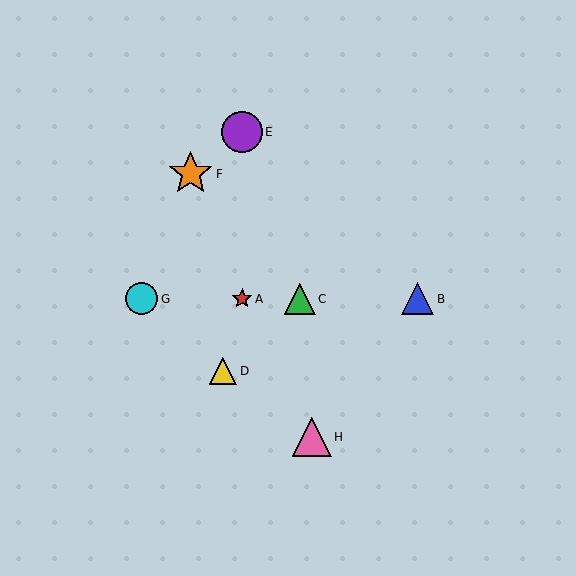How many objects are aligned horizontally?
4 objects (A, B, C, G) are aligned horizontally.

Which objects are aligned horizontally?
Objects A, B, C, G are aligned horizontally.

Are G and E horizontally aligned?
No, G is at y≈298 and E is at y≈132.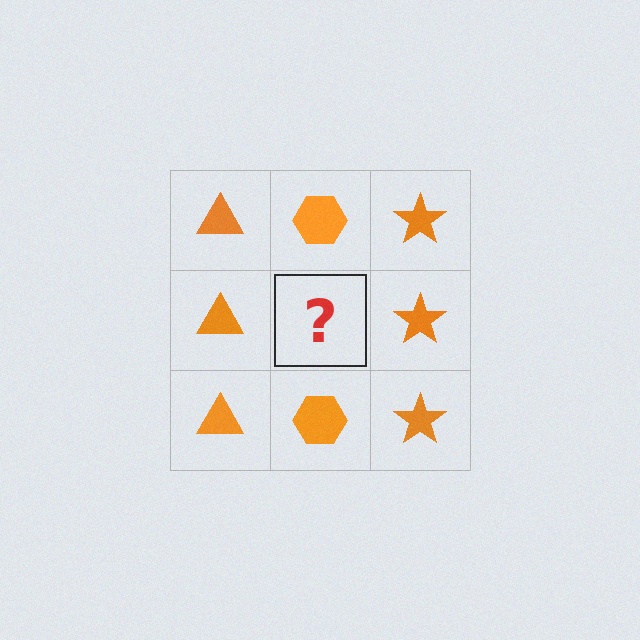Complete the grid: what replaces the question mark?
The question mark should be replaced with an orange hexagon.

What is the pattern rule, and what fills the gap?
The rule is that each column has a consistent shape. The gap should be filled with an orange hexagon.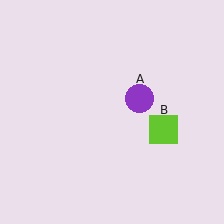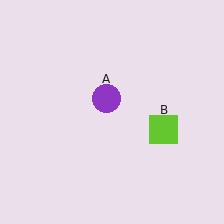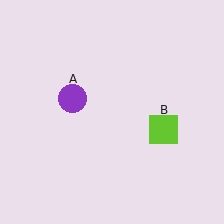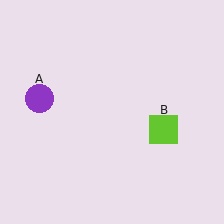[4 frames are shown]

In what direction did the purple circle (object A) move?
The purple circle (object A) moved left.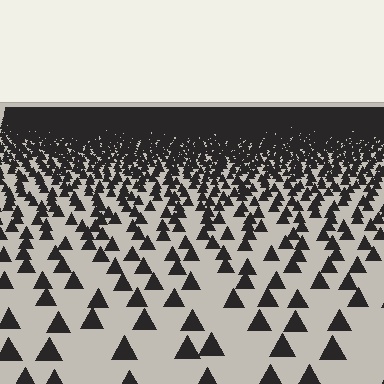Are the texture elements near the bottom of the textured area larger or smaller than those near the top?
Larger. Near the bottom, elements are closer to the viewer and appear at a bigger on-screen size.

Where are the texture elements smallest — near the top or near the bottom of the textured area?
Near the top.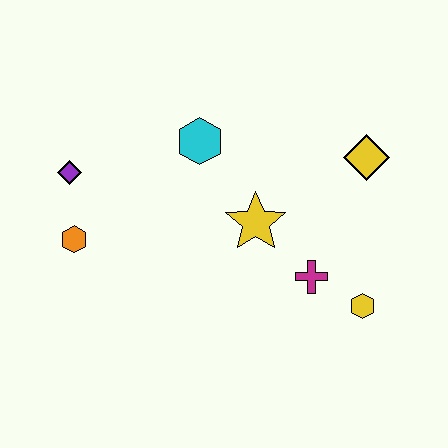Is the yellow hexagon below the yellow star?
Yes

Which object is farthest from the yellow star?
The purple diamond is farthest from the yellow star.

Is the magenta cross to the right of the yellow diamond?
No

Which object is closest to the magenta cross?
The yellow hexagon is closest to the magenta cross.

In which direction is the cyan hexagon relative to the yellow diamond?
The cyan hexagon is to the left of the yellow diamond.